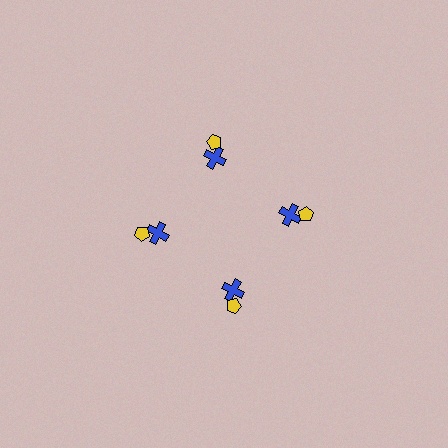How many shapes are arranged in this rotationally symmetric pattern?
There are 8 shapes, arranged in 4 groups of 2.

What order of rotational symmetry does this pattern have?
This pattern has 4-fold rotational symmetry.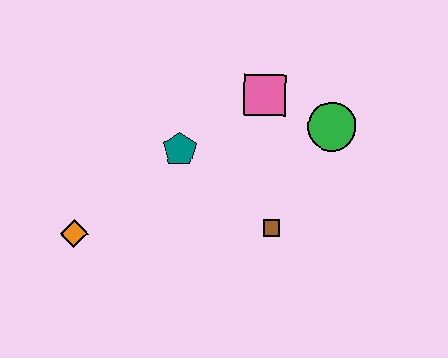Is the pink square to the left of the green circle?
Yes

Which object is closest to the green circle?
The pink square is closest to the green circle.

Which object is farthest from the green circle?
The orange diamond is farthest from the green circle.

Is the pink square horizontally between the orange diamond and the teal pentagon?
No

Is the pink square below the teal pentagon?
No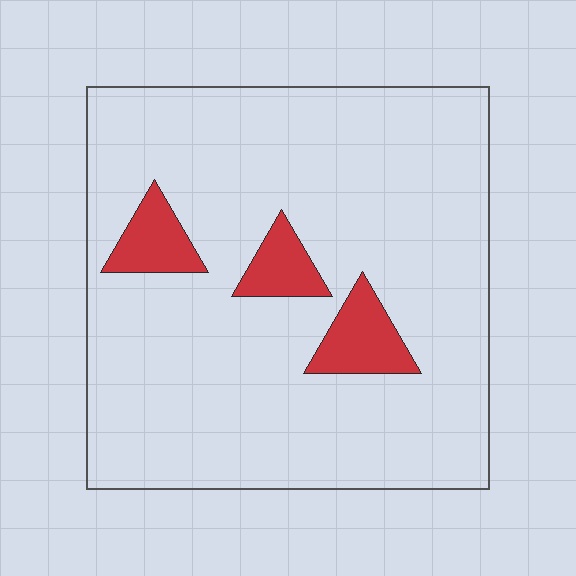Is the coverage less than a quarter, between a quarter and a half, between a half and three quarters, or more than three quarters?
Less than a quarter.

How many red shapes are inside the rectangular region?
3.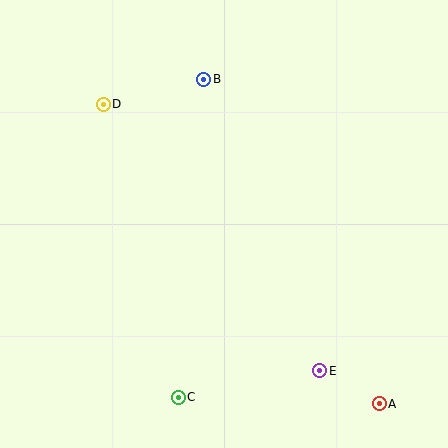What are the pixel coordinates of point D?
Point D is at (103, 104).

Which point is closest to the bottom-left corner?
Point C is closest to the bottom-left corner.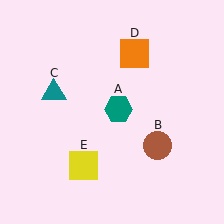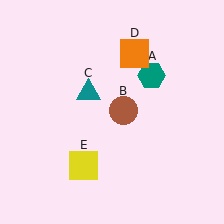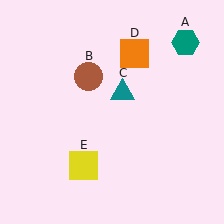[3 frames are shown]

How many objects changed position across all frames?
3 objects changed position: teal hexagon (object A), brown circle (object B), teal triangle (object C).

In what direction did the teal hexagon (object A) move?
The teal hexagon (object A) moved up and to the right.